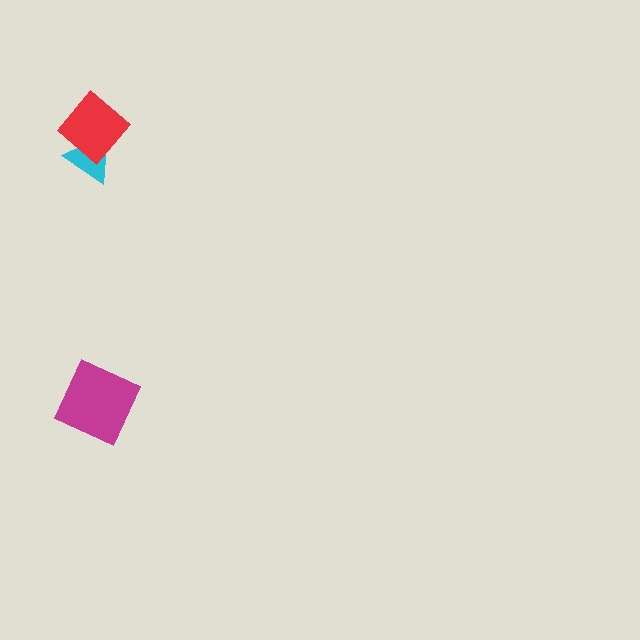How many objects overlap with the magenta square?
0 objects overlap with the magenta square.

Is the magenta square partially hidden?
No, no other shape covers it.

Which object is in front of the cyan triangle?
The red diamond is in front of the cyan triangle.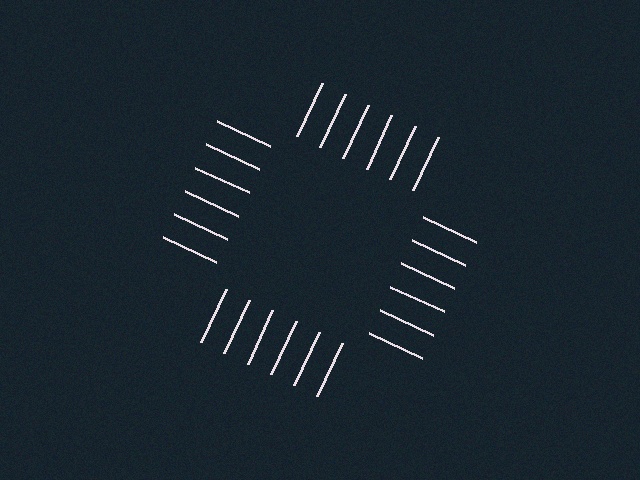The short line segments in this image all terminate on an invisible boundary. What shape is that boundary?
An illusory square — the line segments terminate on its edges but no continuous stroke is drawn.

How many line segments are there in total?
24 — 6 along each of the 4 edges.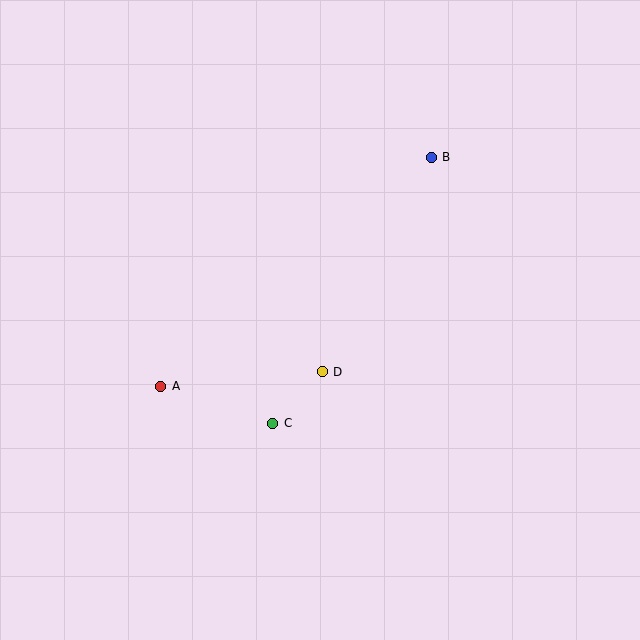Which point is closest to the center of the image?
Point D at (322, 372) is closest to the center.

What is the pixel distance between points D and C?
The distance between D and C is 71 pixels.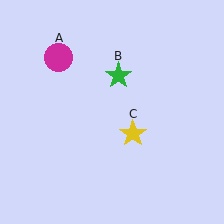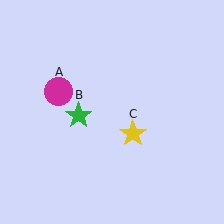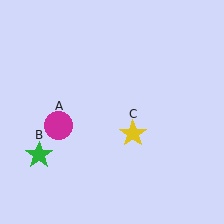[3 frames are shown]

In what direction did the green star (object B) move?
The green star (object B) moved down and to the left.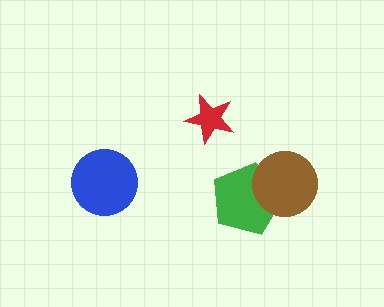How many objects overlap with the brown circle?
1 object overlaps with the brown circle.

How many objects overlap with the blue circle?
0 objects overlap with the blue circle.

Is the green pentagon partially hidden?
Yes, it is partially covered by another shape.